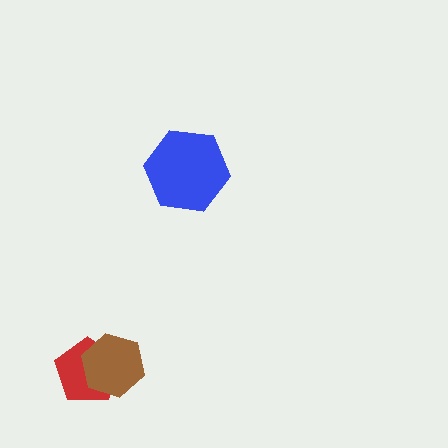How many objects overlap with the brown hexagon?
1 object overlaps with the brown hexagon.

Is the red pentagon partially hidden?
Yes, it is partially covered by another shape.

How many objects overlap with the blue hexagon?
0 objects overlap with the blue hexagon.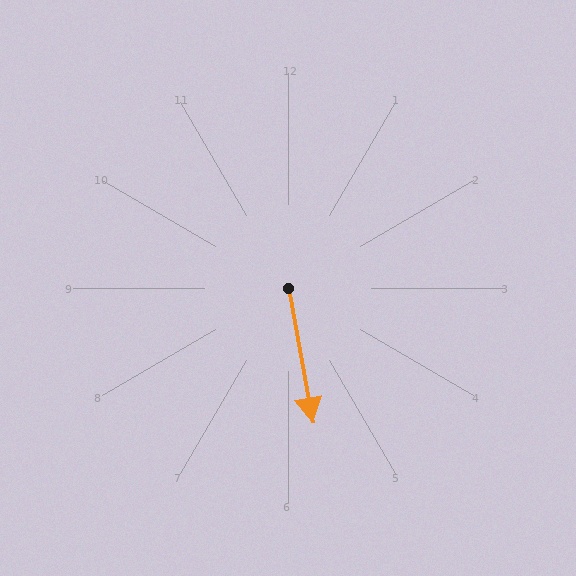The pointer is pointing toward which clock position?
Roughly 6 o'clock.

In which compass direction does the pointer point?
South.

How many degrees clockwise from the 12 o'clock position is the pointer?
Approximately 170 degrees.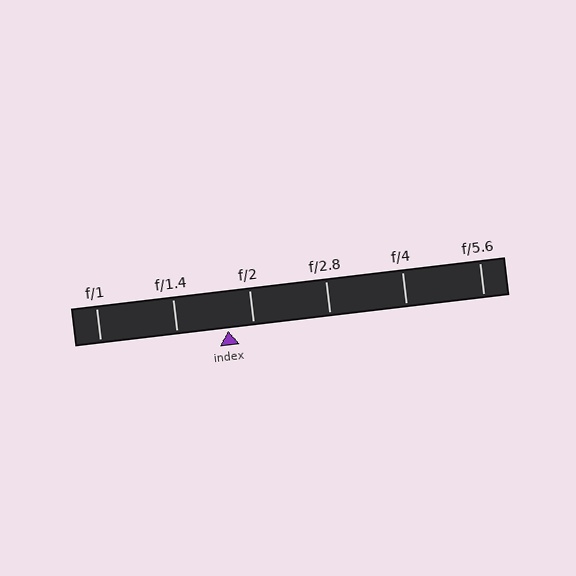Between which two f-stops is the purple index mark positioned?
The index mark is between f/1.4 and f/2.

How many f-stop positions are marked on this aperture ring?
There are 6 f-stop positions marked.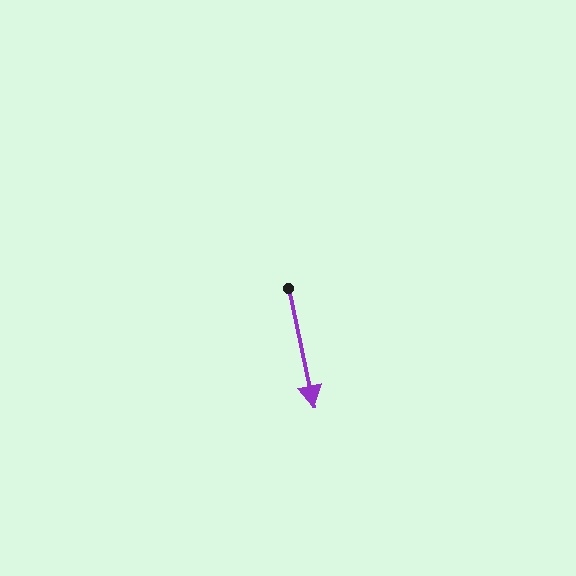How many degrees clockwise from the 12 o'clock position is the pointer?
Approximately 168 degrees.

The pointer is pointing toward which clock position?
Roughly 6 o'clock.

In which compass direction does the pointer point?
South.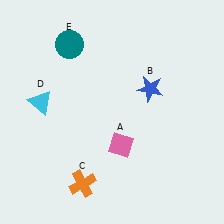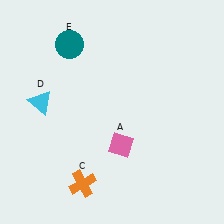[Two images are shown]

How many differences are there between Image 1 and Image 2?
There is 1 difference between the two images.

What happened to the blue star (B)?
The blue star (B) was removed in Image 2. It was in the top-right area of Image 1.